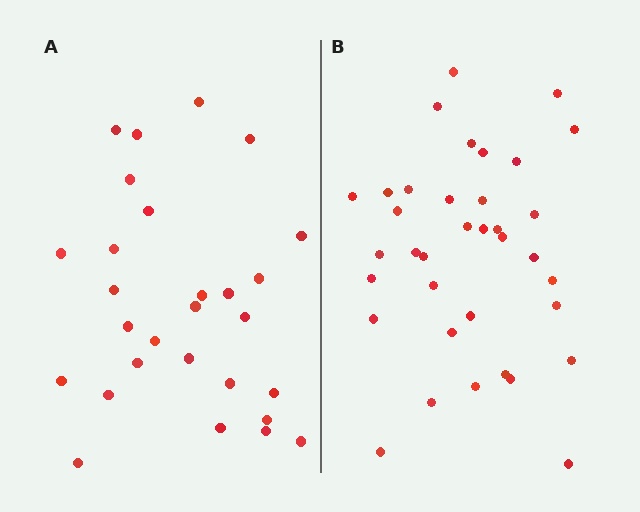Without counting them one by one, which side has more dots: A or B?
Region B (the right region) has more dots.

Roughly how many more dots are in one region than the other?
Region B has roughly 8 or so more dots than region A.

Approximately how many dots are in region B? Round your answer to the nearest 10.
About 40 dots. (The exact count is 36, which rounds to 40.)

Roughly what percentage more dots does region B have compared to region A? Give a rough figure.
About 30% more.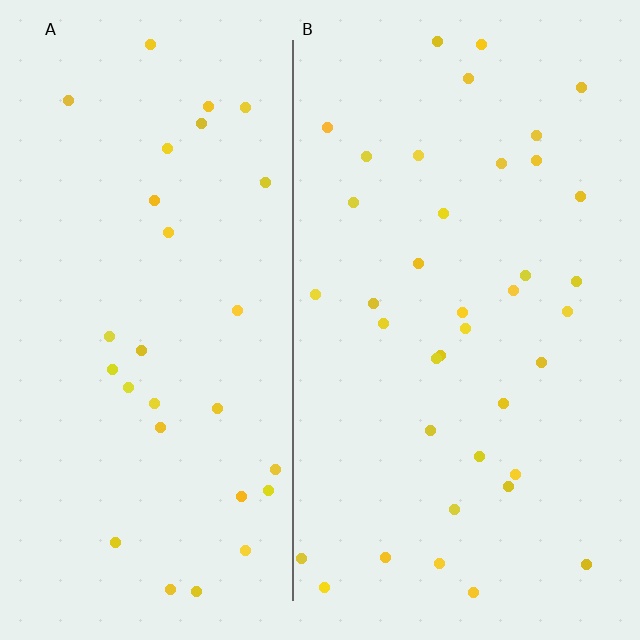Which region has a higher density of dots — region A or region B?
B (the right).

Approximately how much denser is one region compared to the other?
Approximately 1.3× — region B over region A.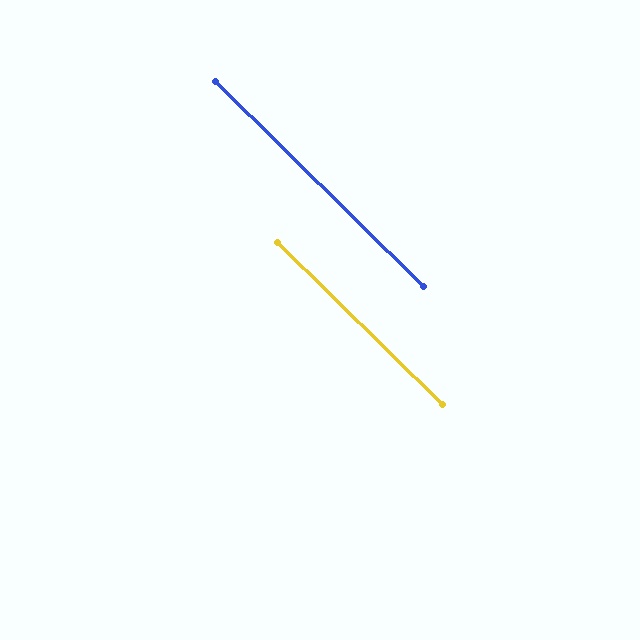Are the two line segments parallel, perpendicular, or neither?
Parallel — their directions differ by only 0.0°.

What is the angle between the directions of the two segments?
Approximately 0 degrees.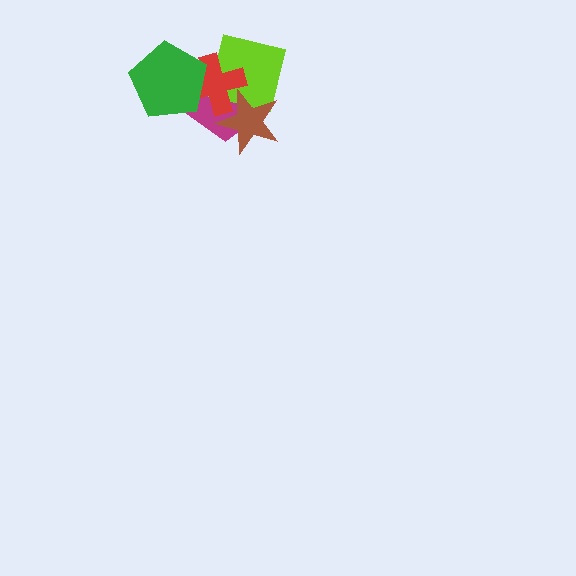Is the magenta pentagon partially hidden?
Yes, it is partially covered by another shape.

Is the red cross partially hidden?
Yes, it is partially covered by another shape.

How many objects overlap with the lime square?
3 objects overlap with the lime square.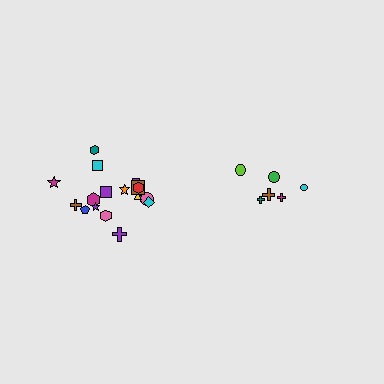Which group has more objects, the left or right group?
The left group.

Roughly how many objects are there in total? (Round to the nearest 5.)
Roughly 25 objects in total.